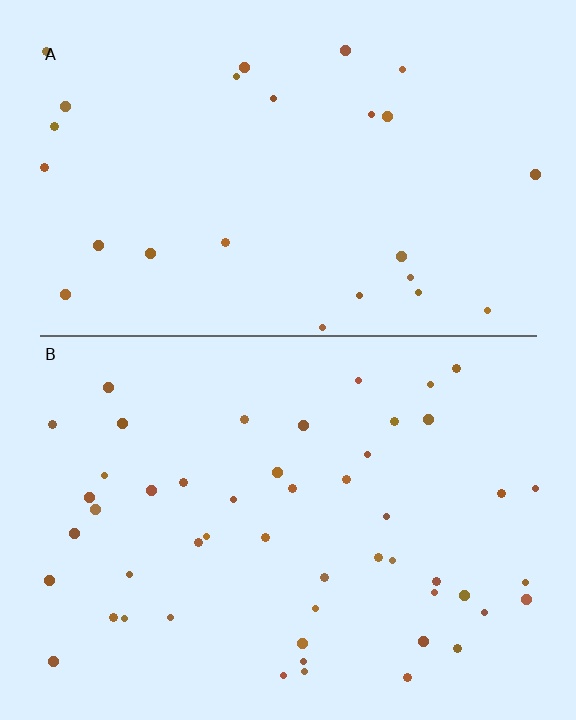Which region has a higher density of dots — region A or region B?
B (the bottom).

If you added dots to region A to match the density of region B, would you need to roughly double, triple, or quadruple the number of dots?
Approximately double.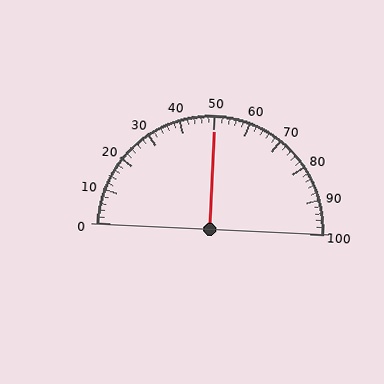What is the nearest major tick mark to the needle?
The nearest major tick mark is 50.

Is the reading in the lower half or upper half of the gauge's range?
The reading is in the upper half of the range (0 to 100).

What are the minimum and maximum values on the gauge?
The gauge ranges from 0 to 100.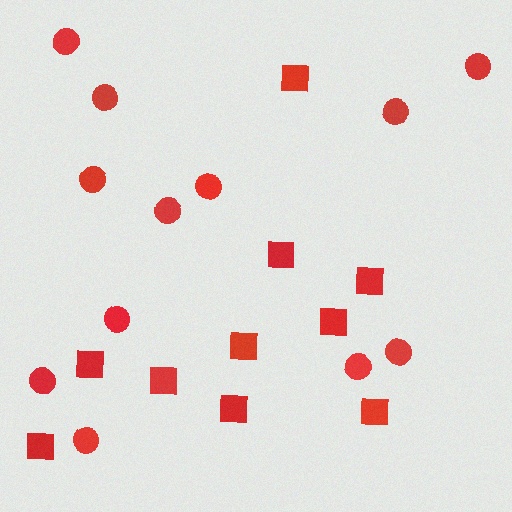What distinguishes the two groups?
There are 2 groups: one group of squares (10) and one group of circles (12).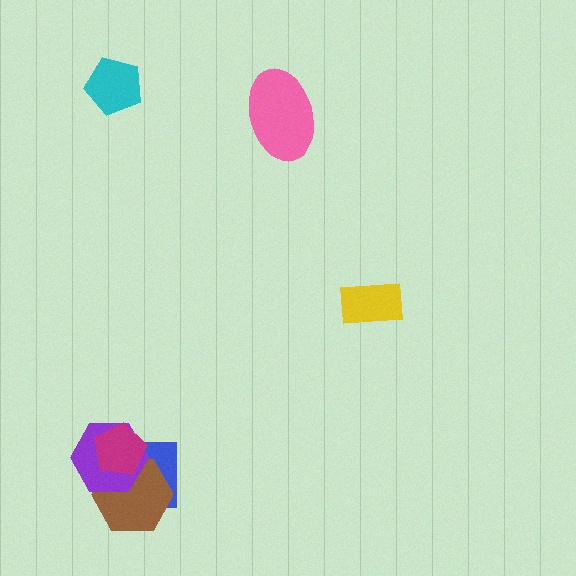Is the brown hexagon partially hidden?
Yes, it is partially covered by another shape.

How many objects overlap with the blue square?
3 objects overlap with the blue square.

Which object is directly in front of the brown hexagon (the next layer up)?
The purple hexagon is directly in front of the brown hexagon.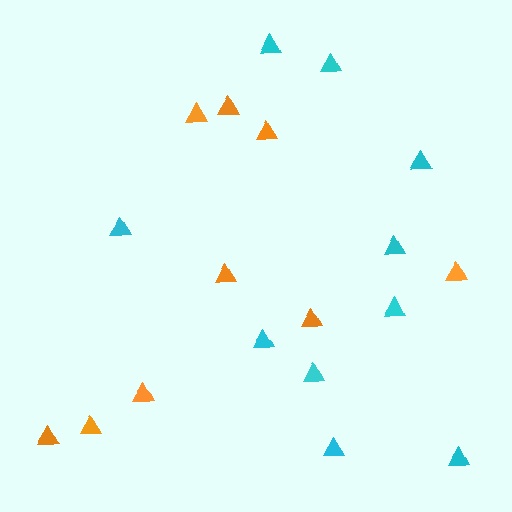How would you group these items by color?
There are 2 groups: one group of cyan triangles (10) and one group of orange triangles (9).